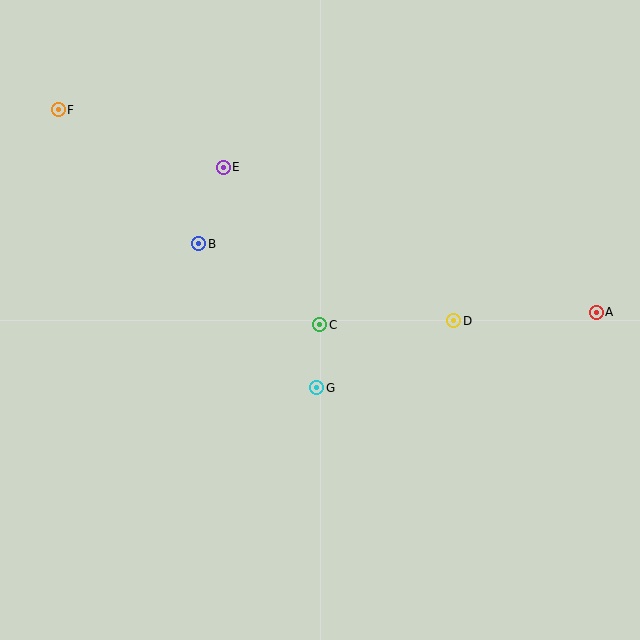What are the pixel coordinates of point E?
Point E is at (223, 167).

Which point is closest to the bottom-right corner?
Point A is closest to the bottom-right corner.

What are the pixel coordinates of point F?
Point F is at (58, 110).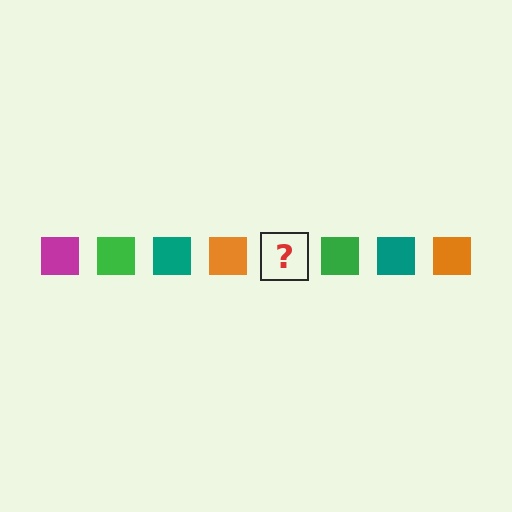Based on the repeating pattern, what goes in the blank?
The blank should be a magenta square.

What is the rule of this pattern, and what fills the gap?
The rule is that the pattern cycles through magenta, green, teal, orange squares. The gap should be filled with a magenta square.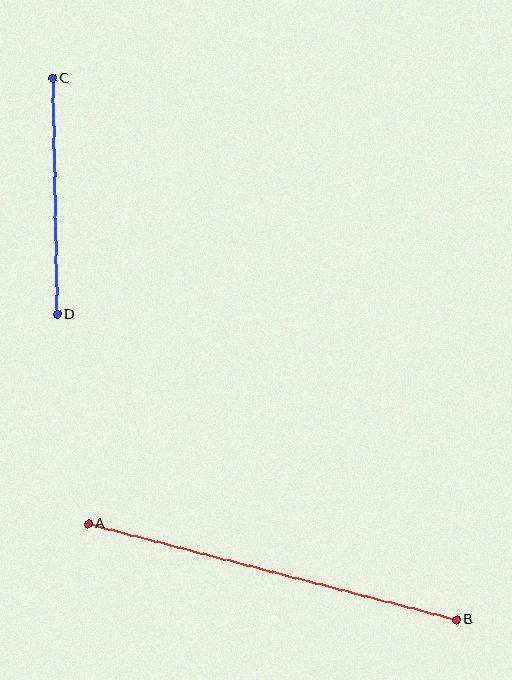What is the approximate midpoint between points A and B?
The midpoint is at approximately (272, 572) pixels.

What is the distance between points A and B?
The distance is approximately 381 pixels.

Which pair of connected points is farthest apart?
Points A and B are farthest apart.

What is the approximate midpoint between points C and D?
The midpoint is at approximately (55, 196) pixels.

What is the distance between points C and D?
The distance is approximately 236 pixels.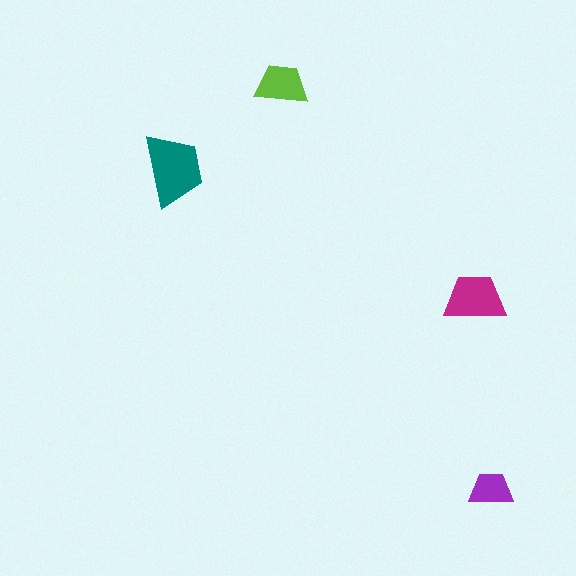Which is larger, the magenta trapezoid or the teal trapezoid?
The teal one.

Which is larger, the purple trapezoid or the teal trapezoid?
The teal one.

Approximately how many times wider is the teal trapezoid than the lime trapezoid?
About 1.5 times wider.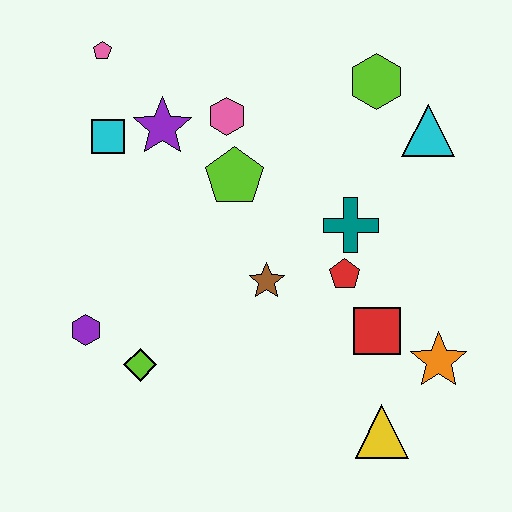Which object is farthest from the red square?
The pink pentagon is farthest from the red square.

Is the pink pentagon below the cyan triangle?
No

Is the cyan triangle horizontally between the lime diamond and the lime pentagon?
No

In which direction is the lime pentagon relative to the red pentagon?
The lime pentagon is to the left of the red pentagon.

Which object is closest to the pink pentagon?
The cyan square is closest to the pink pentagon.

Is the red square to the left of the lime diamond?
No